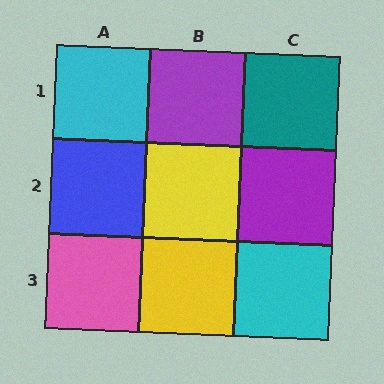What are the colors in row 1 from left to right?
Cyan, purple, teal.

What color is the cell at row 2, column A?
Blue.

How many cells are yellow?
2 cells are yellow.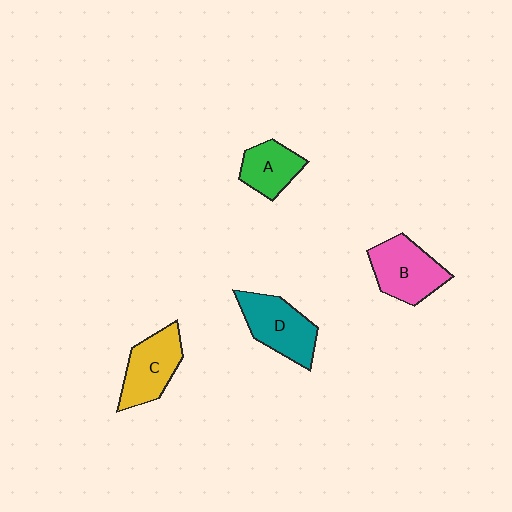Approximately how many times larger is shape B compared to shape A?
Approximately 1.4 times.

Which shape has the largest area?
Shape D (teal).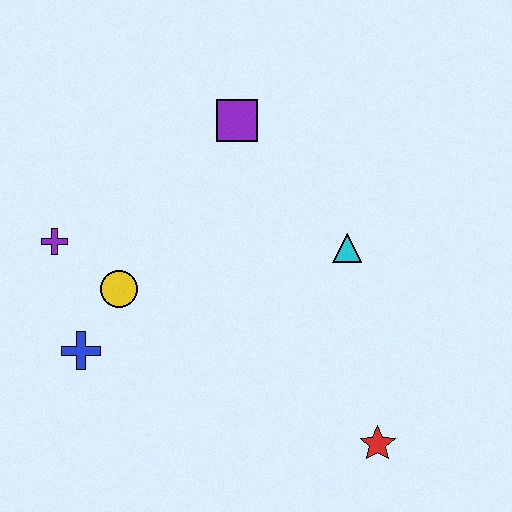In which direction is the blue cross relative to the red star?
The blue cross is to the left of the red star.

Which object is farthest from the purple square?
The red star is farthest from the purple square.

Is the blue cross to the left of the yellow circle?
Yes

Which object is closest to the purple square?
The cyan triangle is closest to the purple square.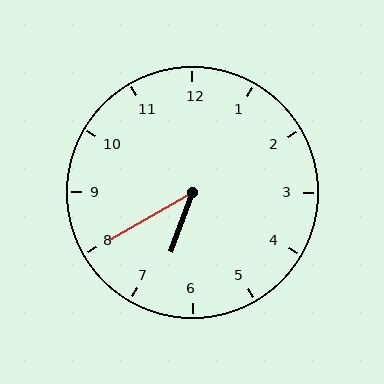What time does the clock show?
6:40.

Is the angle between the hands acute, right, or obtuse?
It is acute.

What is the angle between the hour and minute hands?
Approximately 40 degrees.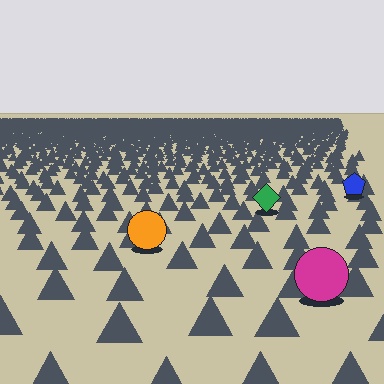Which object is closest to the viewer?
The magenta circle is closest. The texture marks near it are larger and more spread out.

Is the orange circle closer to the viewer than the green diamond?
Yes. The orange circle is closer — you can tell from the texture gradient: the ground texture is coarser near it.